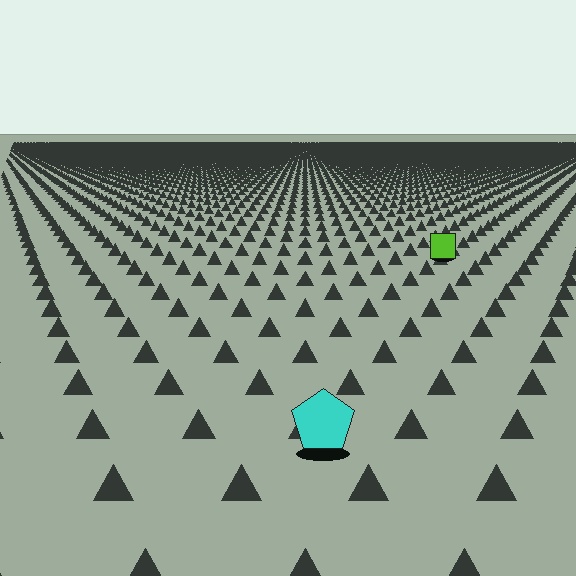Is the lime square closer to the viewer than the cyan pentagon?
No. The cyan pentagon is closer — you can tell from the texture gradient: the ground texture is coarser near it.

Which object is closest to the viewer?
The cyan pentagon is closest. The texture marks near it are larger and more spread out.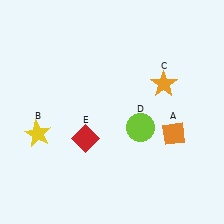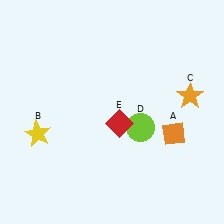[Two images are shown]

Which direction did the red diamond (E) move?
The red diamond (E) moved right.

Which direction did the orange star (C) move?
The orange star (C) moved right.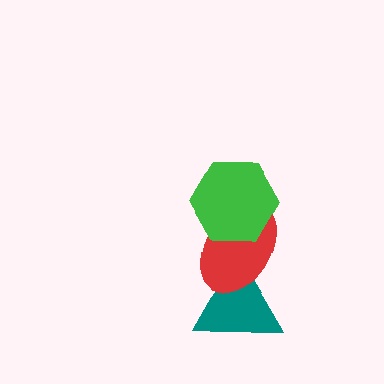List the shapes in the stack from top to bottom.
From top to bottom: the green hexagon, the red ellipse, the teal triangle.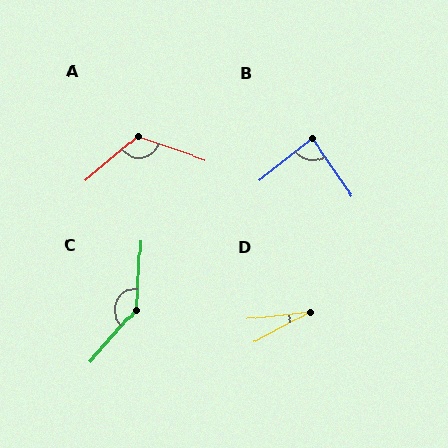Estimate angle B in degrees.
Approximately 87 degrees.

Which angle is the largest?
C, at approximately 142 degrees.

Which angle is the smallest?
D, at approximately 22 degrees.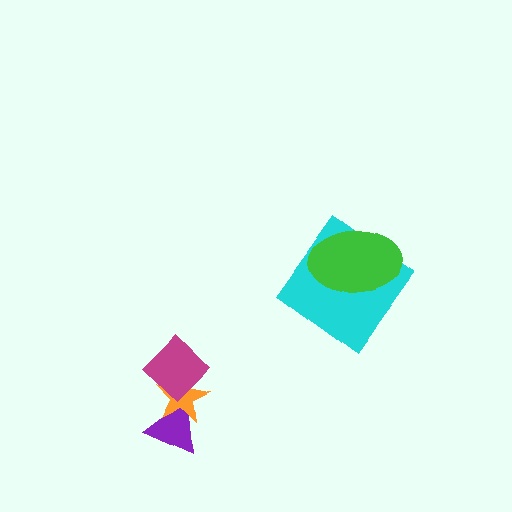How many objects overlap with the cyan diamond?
1 object overlaps with the cyan diamond.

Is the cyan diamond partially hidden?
Yes, it is partially covered by another shape.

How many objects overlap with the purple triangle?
1 object overlaps with the purple triangle.